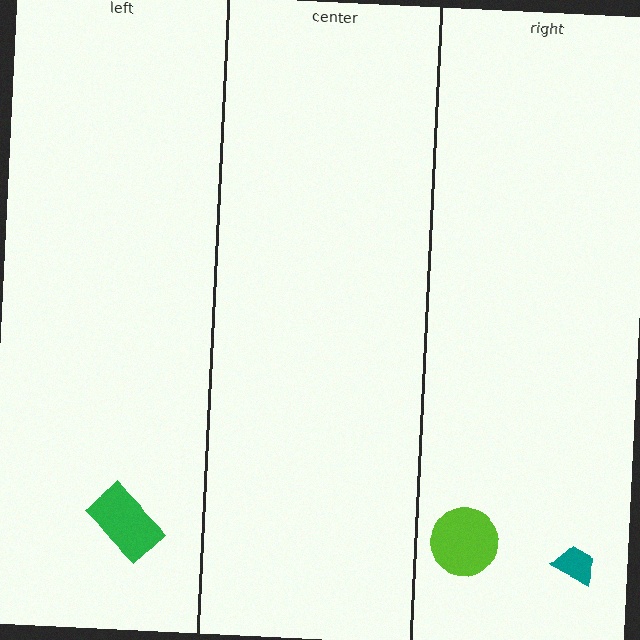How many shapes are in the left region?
1.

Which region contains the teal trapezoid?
The right region.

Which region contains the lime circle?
The right region.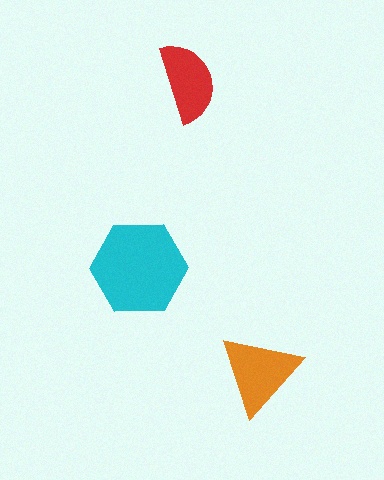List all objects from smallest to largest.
The red semicircle, the orange triangle, the cyan hexagon.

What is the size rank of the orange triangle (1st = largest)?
2nd.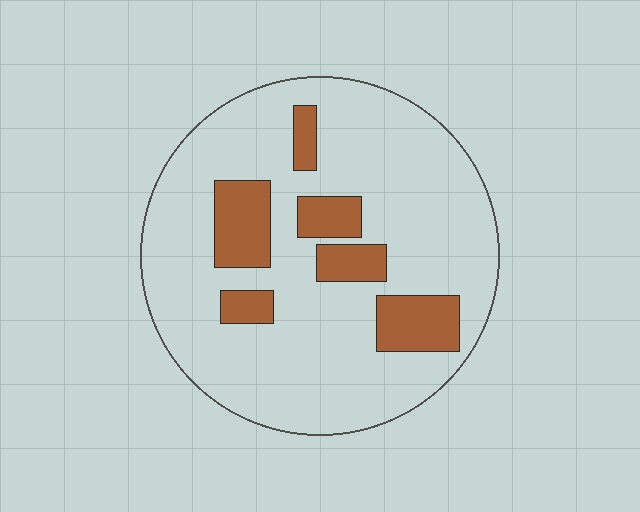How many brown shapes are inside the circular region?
6.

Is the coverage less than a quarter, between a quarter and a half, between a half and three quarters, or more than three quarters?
Less than a quarter.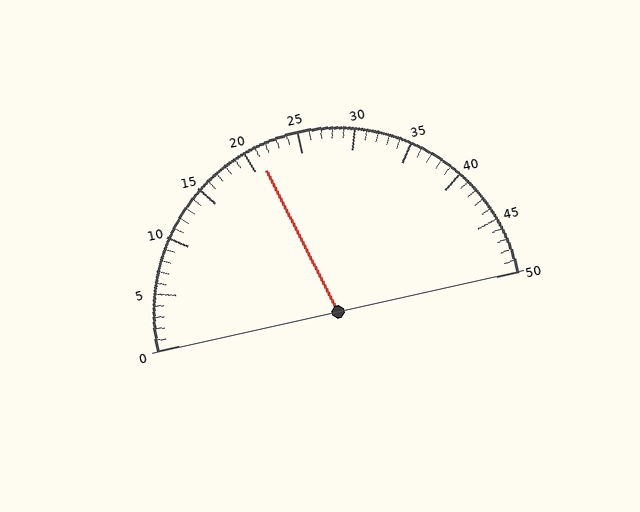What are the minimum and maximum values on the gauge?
The gauge ranges from 0 to 50.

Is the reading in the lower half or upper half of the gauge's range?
The reading is in the lower half of the range (0 to 50).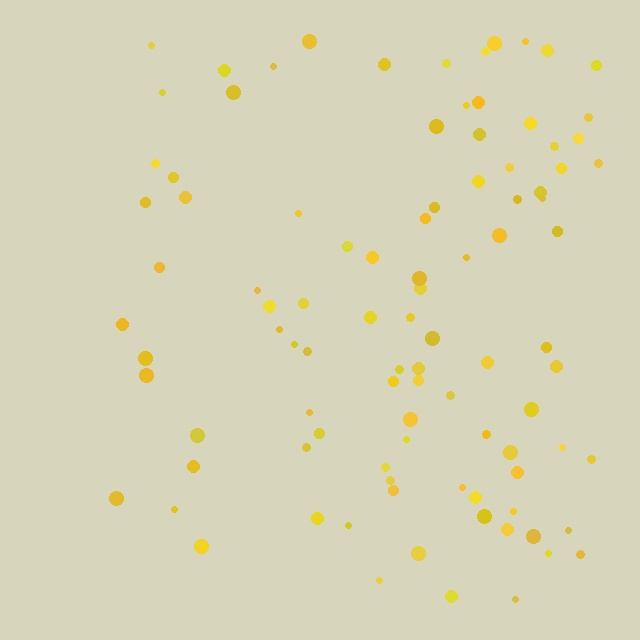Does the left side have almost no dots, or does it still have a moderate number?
Still a moderate number, just noticeably fewer than the right.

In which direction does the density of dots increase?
From left to right, with the right side densest.